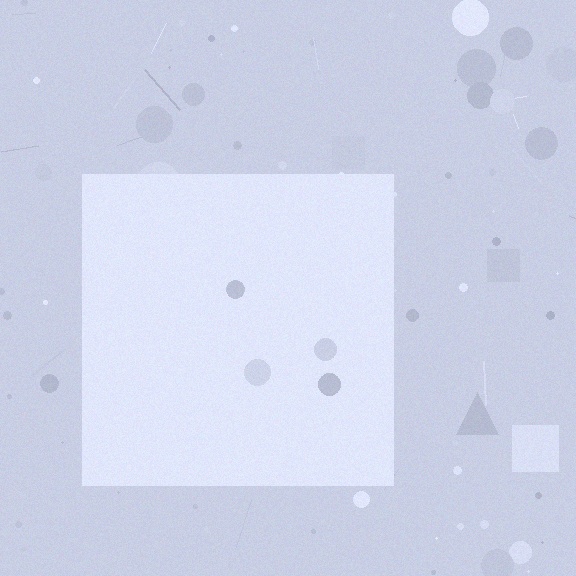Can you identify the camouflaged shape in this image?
The camouflaged shape is a square.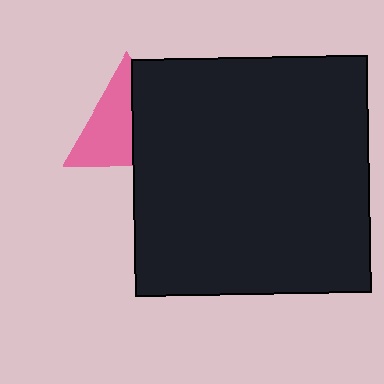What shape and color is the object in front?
The object in front is a black square.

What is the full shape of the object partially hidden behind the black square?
The partially hidden object is a pink triangle.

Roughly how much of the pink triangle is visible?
About half of it is visible (roughly 56%).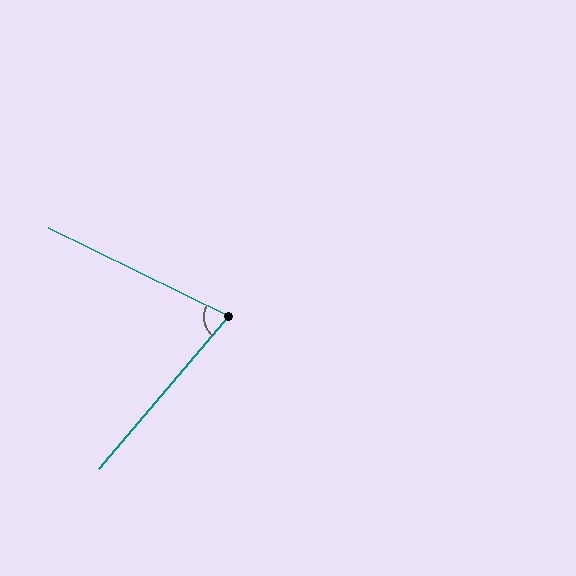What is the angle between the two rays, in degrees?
Approximately 75 degrees.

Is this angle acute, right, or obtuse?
It is acute.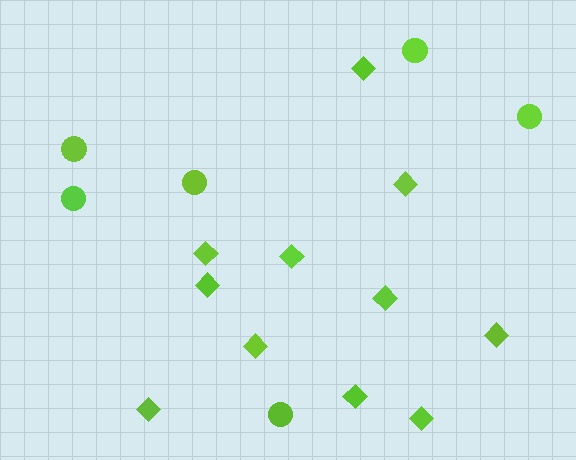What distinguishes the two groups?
There are 2 groups: one group of diamonds (11) and one group of circles (6).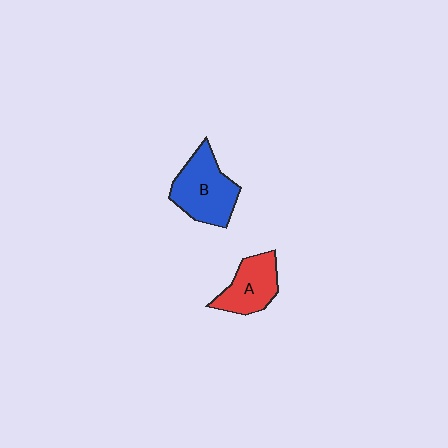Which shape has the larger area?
Shape B (blue).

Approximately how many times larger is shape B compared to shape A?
Approximately 1.3 times.